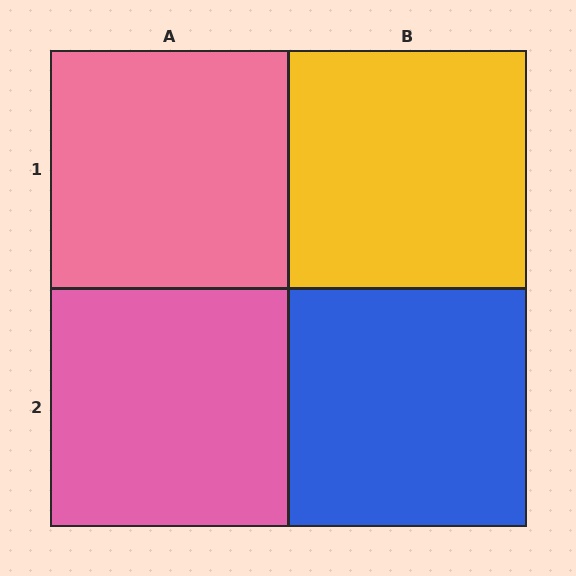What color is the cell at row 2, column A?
Pink.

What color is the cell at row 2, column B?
Blue.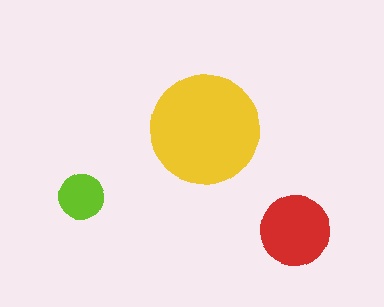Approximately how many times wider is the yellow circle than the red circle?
About 1.5 times wider.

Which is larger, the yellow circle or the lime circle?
The yellow one.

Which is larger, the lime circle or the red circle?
The red one.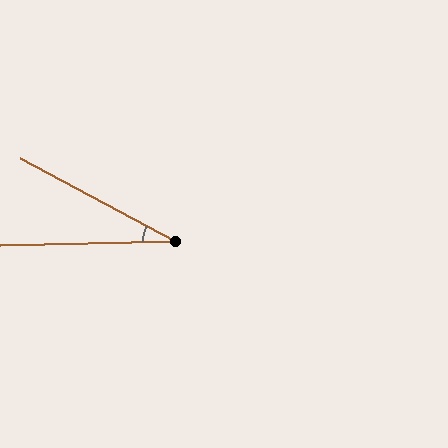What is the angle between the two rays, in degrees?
Approximately 29 degrees.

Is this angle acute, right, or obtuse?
It is acute.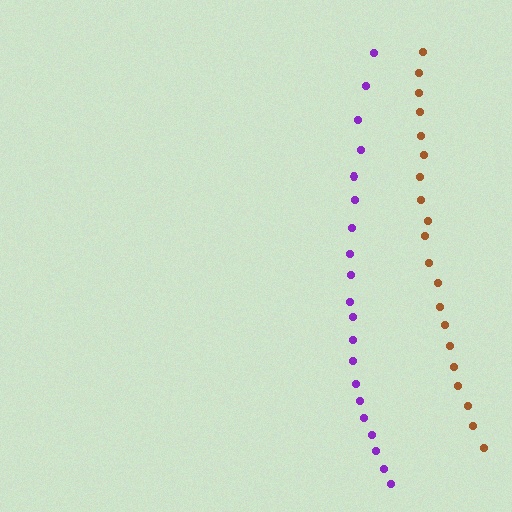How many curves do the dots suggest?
There are 2 distinct paths.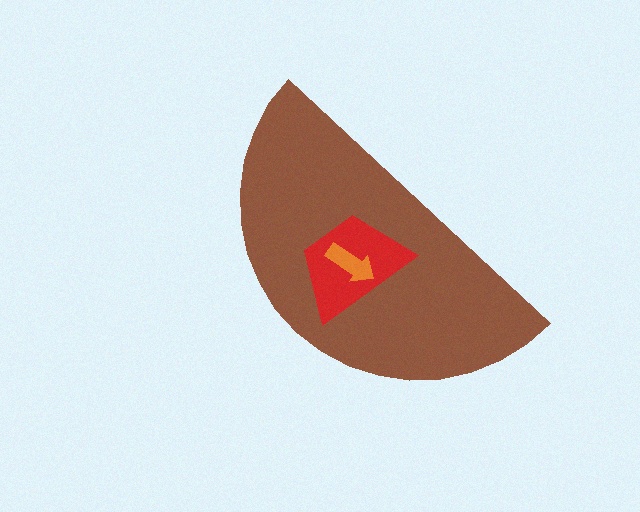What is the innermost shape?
The orange arrow.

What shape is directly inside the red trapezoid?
The orange arrow.